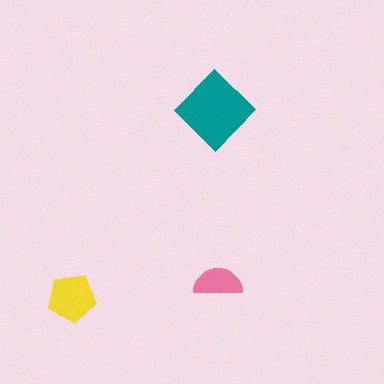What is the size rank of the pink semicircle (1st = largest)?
3rd.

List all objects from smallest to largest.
The pink semicircle, the yellow pentagon, the teal diamond.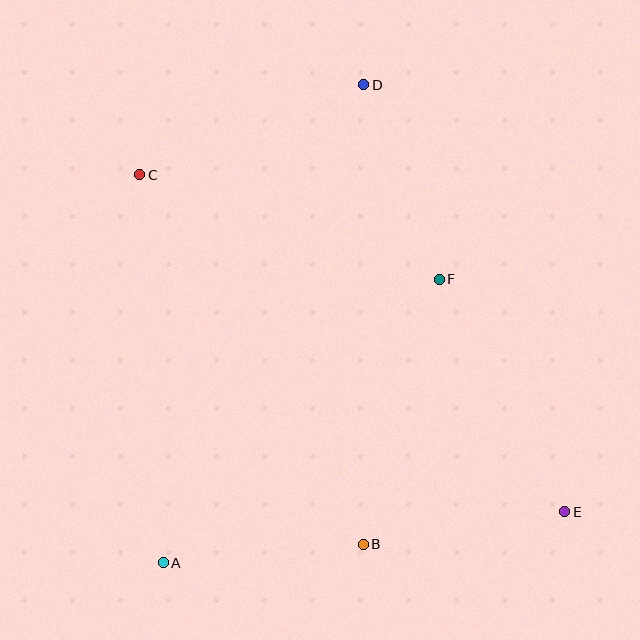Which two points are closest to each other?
Points A and B are closest to each other.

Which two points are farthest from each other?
Points C and E are farthest from each other.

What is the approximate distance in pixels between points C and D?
The distance between C and D is approximately 241 pixels.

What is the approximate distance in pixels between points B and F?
The distance between B and F is approximately 276 pixels.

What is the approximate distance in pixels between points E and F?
The distance between E and F is approximately 265 pixels.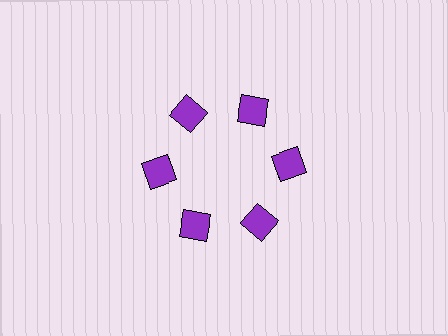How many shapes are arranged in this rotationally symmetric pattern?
There are 6 shapes, arranged in 6 groups of 1.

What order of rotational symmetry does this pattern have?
This pattern has 6-fold rotational symmetry.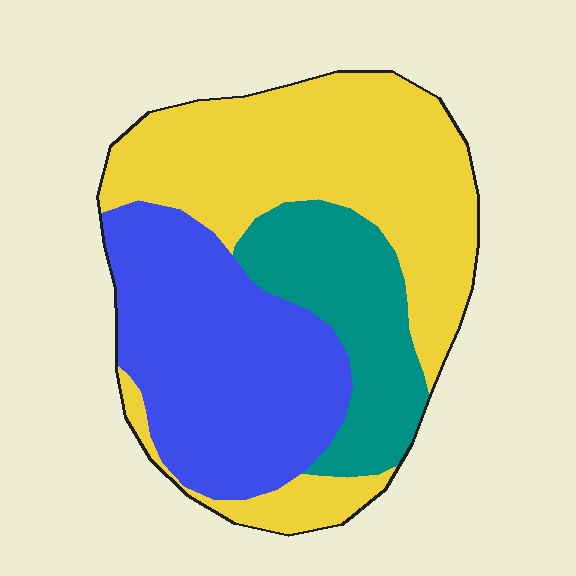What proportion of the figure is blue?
Blue takes up about one third (1/3) of the figure.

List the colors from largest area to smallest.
From largest to smallest: yellow, blue, teal.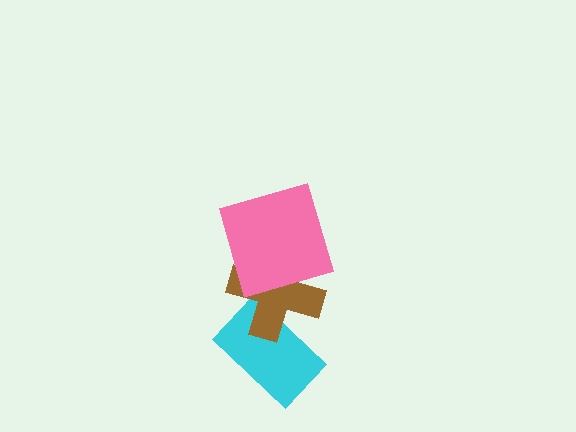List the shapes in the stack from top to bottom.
From top to bottom: the pink square, the brown cross, the cyan rectangle.